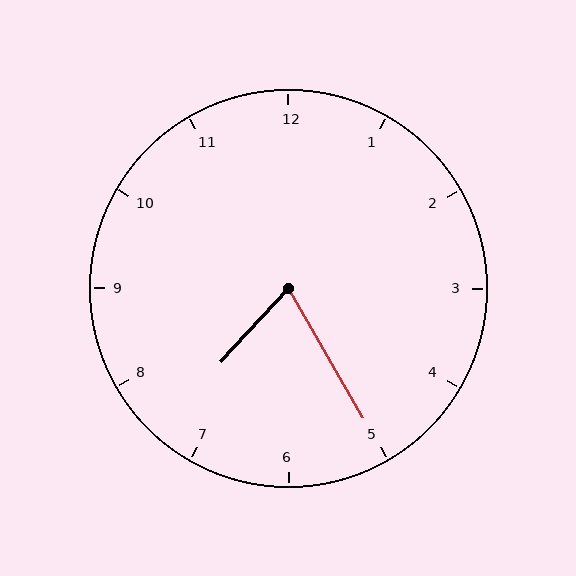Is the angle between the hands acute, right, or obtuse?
It is acute.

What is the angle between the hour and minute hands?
Approximately 72 degrees.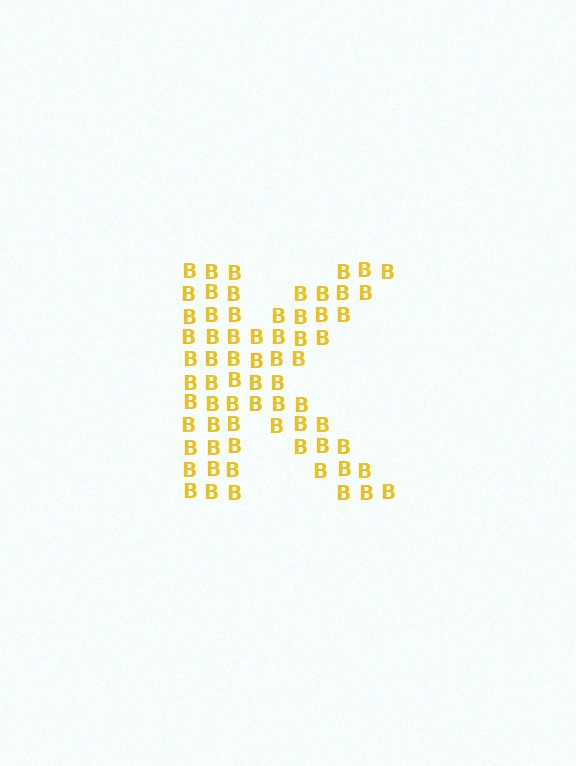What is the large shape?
The large shape is the letter K.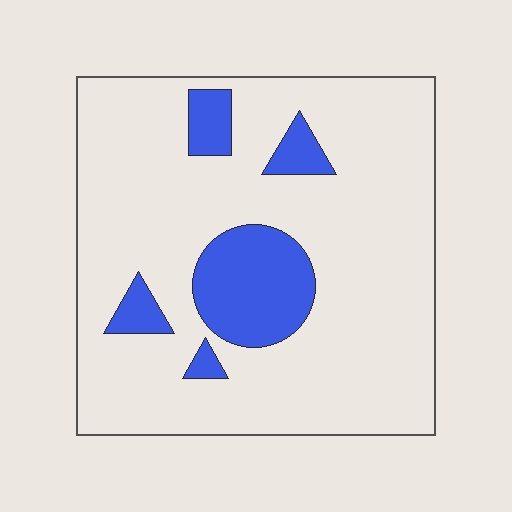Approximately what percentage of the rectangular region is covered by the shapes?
Approximately 15%.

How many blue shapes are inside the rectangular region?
5.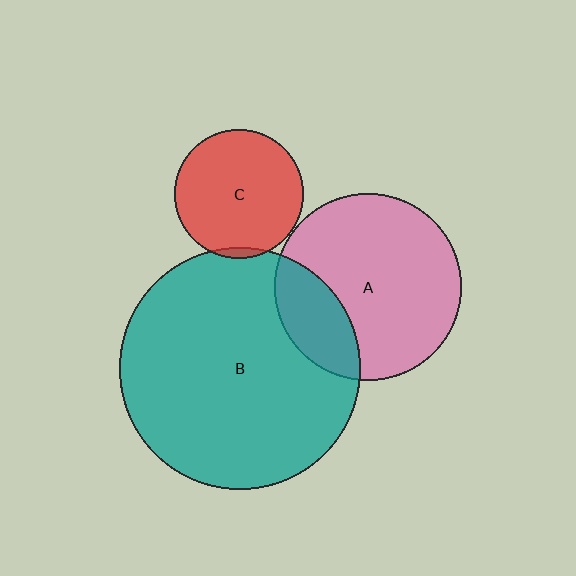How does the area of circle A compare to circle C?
Approximately 2.1 times.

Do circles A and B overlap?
Yes.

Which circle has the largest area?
Circle B (teal).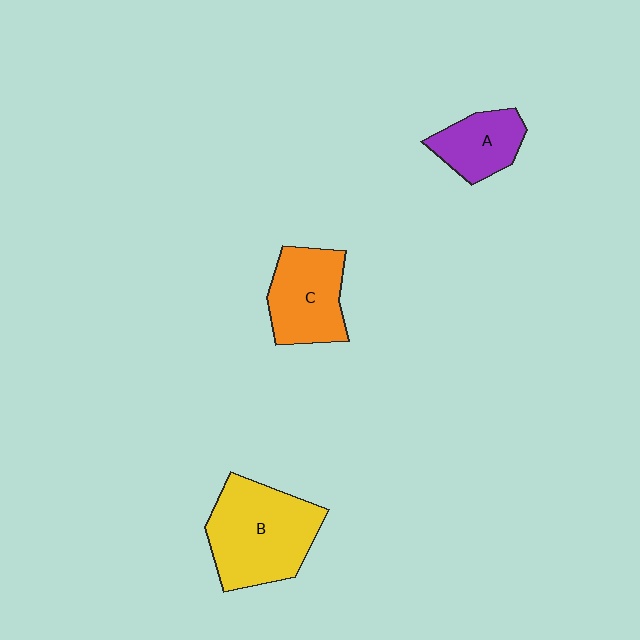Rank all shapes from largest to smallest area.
From largest to smallest: B (yellow), C (orange), A (purple).